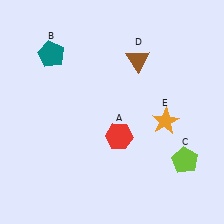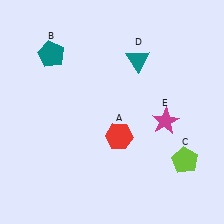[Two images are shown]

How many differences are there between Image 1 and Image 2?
There are 2 differences between the two images.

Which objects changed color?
D changed from brown to teal. E changed from orange to magenta.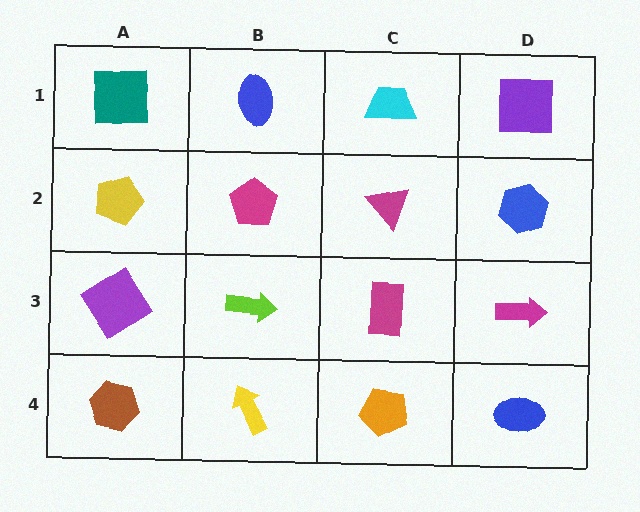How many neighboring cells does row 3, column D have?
3.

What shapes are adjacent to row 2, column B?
A blue ellipse (row 1, column B), a lime arrow (row 3, column B), a yellow pentagon (row 2, column A), a magenta triangle (row 2, column C).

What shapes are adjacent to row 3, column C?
A magenta triangle (row 2, column C), an orange pentagon (row 4, column C), a lime arrow (row 3, column B), a magenta arrow (row 3, column D).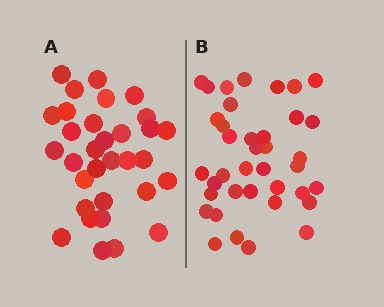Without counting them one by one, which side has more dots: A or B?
Region B (the right region) has more dots.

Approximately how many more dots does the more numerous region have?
Region B has about 6 more dots than region A.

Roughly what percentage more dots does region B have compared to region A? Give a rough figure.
About 20% more.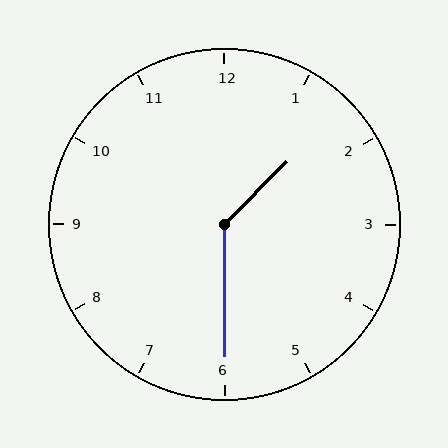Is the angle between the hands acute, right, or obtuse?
It is obtuse.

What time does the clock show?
1:30.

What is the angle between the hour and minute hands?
Approximately 135 degrees.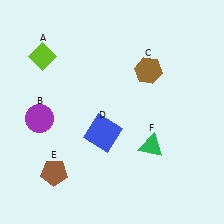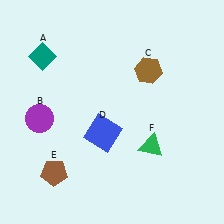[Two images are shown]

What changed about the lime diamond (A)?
In Image 1, A is lime. In Image 2, it changed to teal.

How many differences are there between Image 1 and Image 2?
There is 1 difference between the two images.